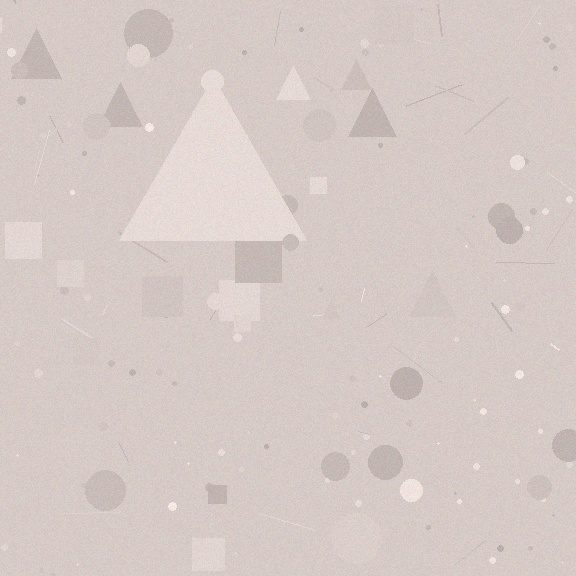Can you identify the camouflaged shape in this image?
The camouflaged shape is a triangle.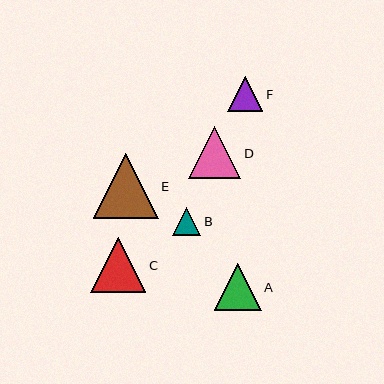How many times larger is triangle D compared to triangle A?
Triangle D is approximately 1.1 times the size of triangle A.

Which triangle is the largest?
Triangle E is the largest with a size of approximately 65 pixels.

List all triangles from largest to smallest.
From largest to smallest: E, C, D, A, F, B.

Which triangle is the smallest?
Triangle B is the smallest with a size of approximately 28 pixels.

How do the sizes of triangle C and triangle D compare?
Triangle C and triangle D are approximately the same size.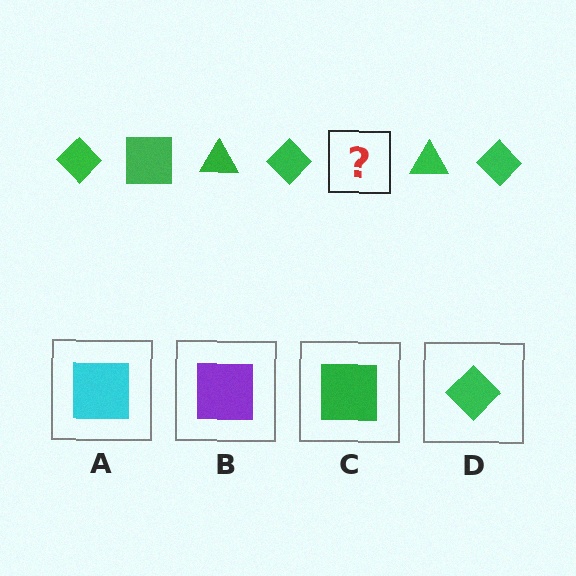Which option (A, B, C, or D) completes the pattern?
C.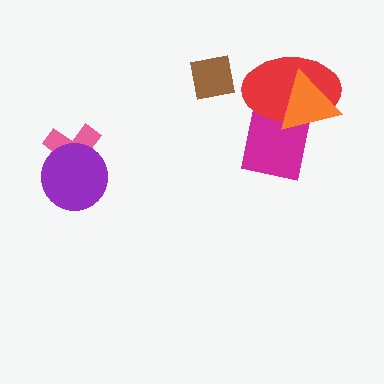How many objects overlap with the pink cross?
1 object overlaps with the pink cross.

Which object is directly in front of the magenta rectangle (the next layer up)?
The red ellipse is directly in front of the magenta rectangle.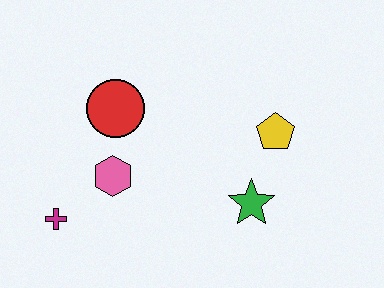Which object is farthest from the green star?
The magenta cross is farthest from the green star.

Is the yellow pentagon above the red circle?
No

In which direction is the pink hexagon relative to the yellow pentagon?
The pink hexagon is to the left of the yellow pentagon.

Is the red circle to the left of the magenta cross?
No